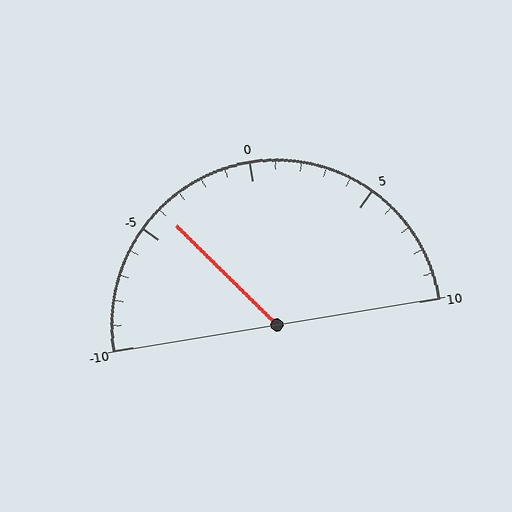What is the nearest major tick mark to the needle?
The nearest major tick mark is -5.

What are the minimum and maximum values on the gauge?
The gauge ranges from -10 to 10.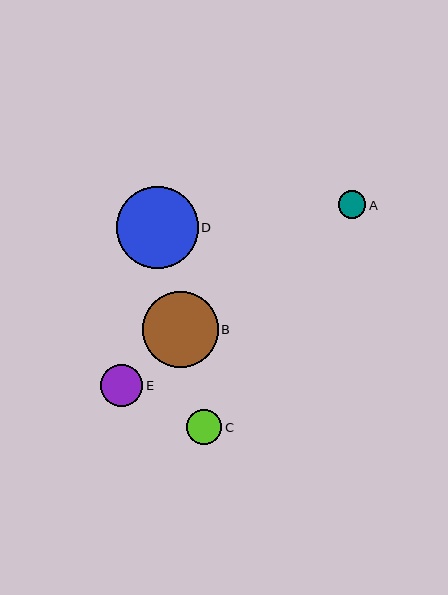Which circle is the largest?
Circle D is the largest with a size of approximately 82 pixels.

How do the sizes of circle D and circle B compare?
Circle D and circle B are approximately the same size.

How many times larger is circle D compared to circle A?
Circle D is approximately 3.0 times the size of circle A.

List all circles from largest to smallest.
From largest to smallest: D, B, E, C, A.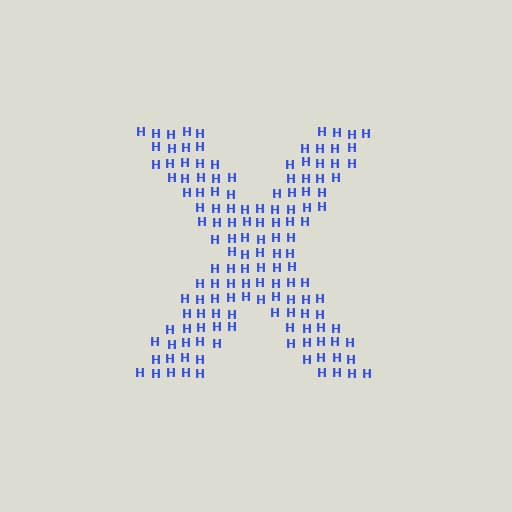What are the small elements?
The small elements are letter H's.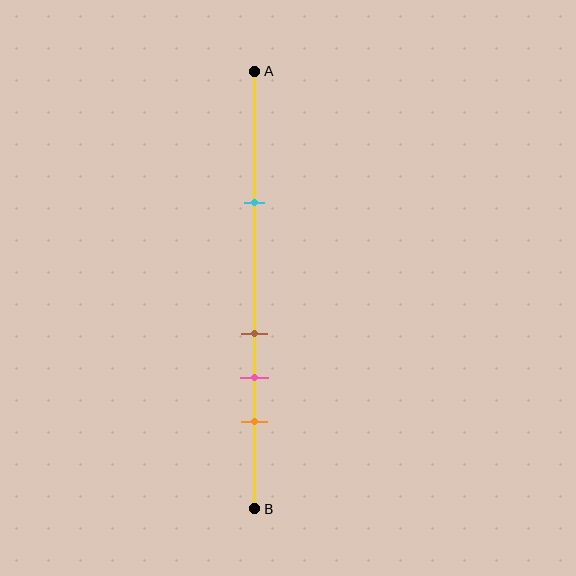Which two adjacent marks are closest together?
The brown and pink marks are the closest adjacent pair.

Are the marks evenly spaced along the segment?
No, the marks are not evenly spaced.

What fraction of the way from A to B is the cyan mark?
The cyan mark is approximately 30% (0.3) of the way from A to B.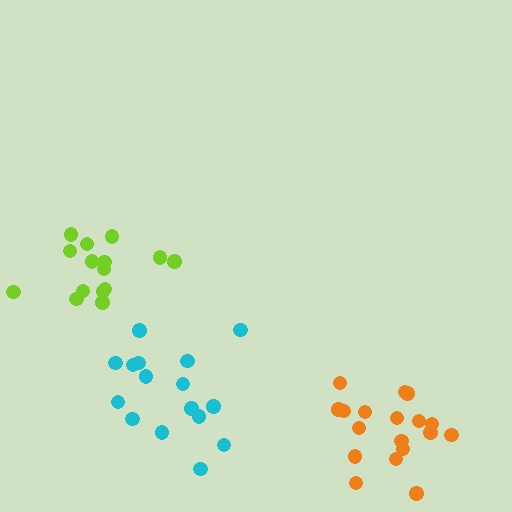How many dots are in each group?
Group 1: 15 dots, Group 2: 16 dots, Group 3: 18 dots (49 total).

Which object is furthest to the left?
The lime cluster is leftmost.